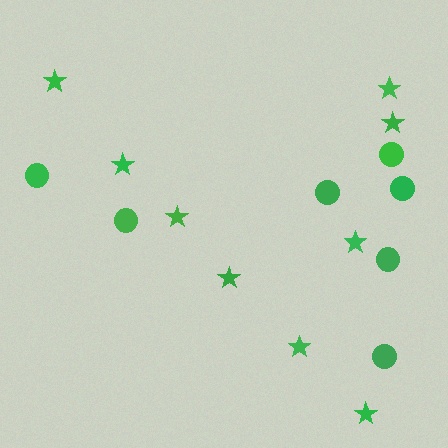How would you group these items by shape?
There are 2 groups: one group of circles (7) and one group of stars (9).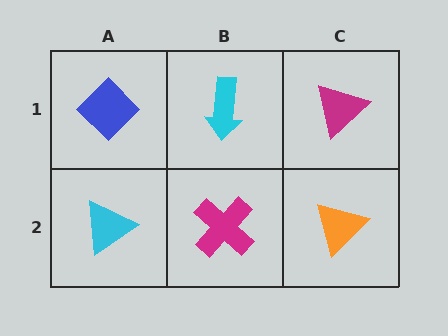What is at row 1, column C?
A magenta triangle.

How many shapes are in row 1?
3 shapes.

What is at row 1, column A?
A blue diamond.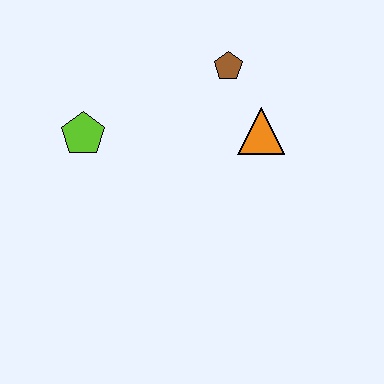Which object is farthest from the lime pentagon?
The orange triangle is farthest from the lime pentagon.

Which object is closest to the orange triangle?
The brown pentagon is closest to the orange triangle.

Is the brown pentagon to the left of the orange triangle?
Yes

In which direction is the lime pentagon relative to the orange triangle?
The lime pentagon is to the left of the orange triangle.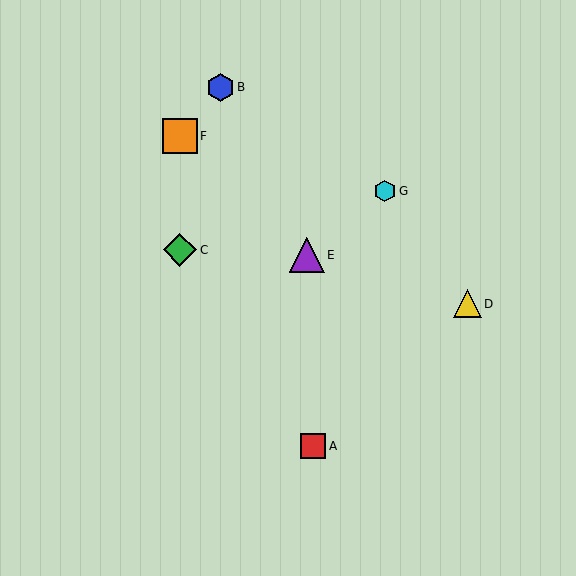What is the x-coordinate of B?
Object B is at x≈220.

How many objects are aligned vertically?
2 objects (C, F) are aligned vertically.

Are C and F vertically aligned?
Yes, both are at x≈180.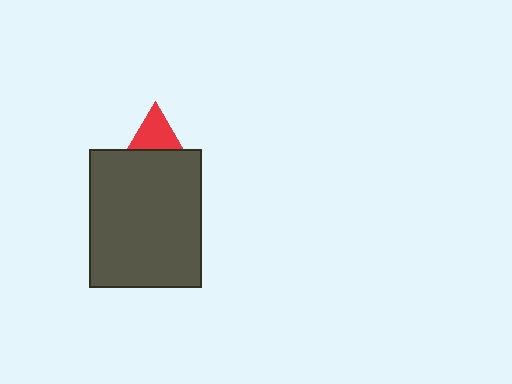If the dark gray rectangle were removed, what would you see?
You would see the complete red triangle.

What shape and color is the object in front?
The object in front is a dark gray rectangle.